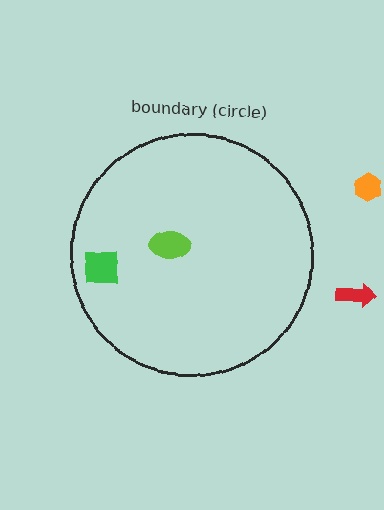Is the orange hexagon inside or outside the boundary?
Outside.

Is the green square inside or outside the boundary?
Inside.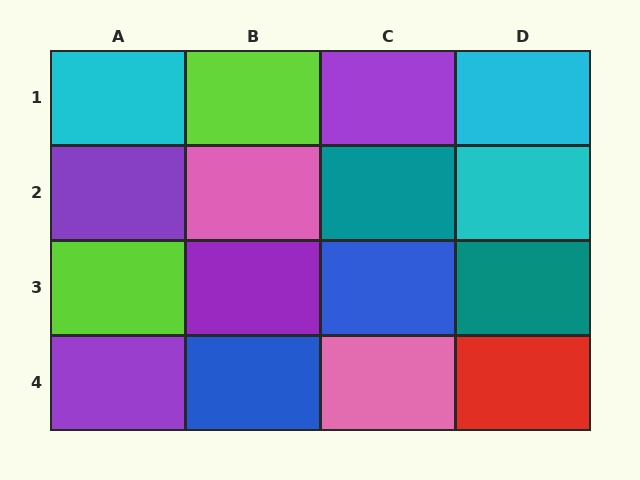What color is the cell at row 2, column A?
Purple.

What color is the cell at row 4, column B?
Blue.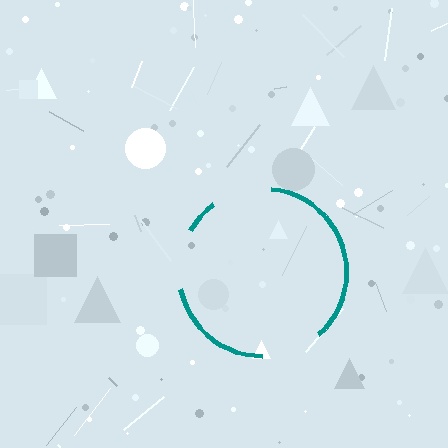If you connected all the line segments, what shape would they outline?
They would outline a circle.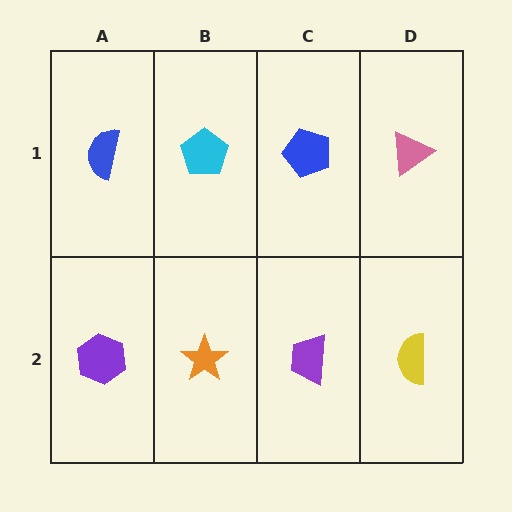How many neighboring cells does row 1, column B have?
3.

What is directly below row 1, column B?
An orange star.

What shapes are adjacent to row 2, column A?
A blue semicircle (row 1, column A), an orange star (row 2, column B).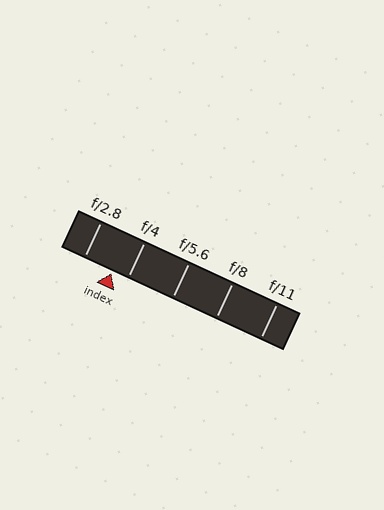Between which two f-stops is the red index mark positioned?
The index mark is between f/2.8 and f/4.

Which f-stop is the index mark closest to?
The index mark is closest to f/4.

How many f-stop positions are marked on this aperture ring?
There are 5 f-stop positions marked.